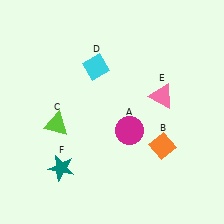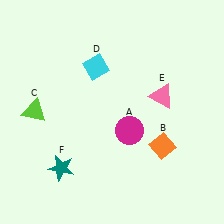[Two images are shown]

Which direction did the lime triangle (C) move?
The lime triangle (C) moved left.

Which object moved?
The lime triangle (C) moved left.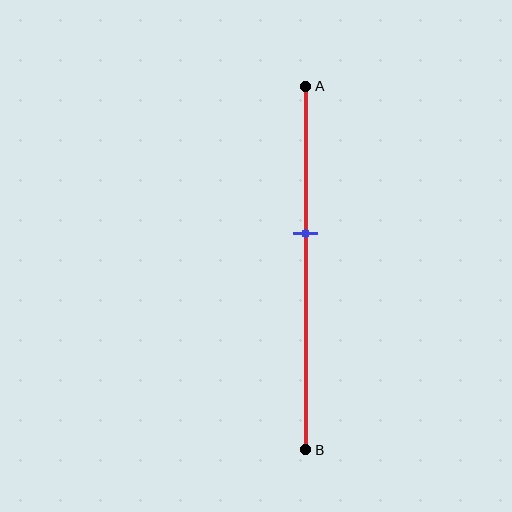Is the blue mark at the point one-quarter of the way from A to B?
No, the mark is at about 40% from A, not at the 25% one-quarter point.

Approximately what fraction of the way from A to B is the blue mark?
The blue mark is approximately 40% of the way from A to B.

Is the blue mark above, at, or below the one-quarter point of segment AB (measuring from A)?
The blue mark is below the one-quarter point of segment AB.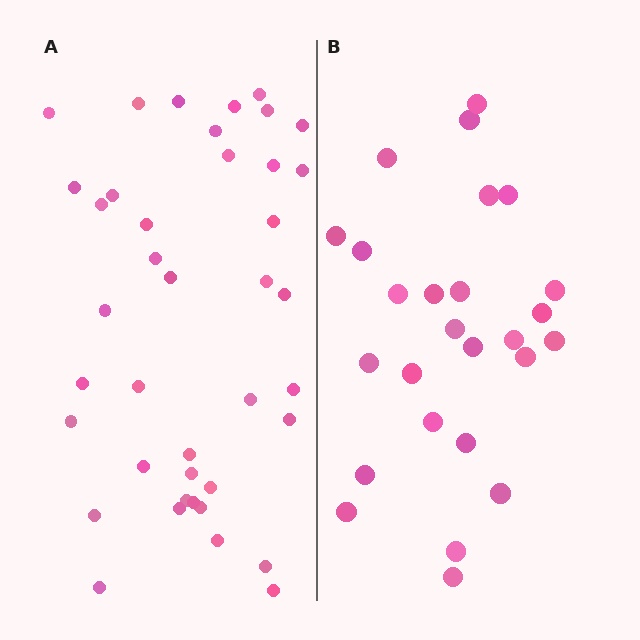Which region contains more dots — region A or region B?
Region A (the left region) has more dots.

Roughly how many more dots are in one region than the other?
Region A has approximately 15 more dots than region B.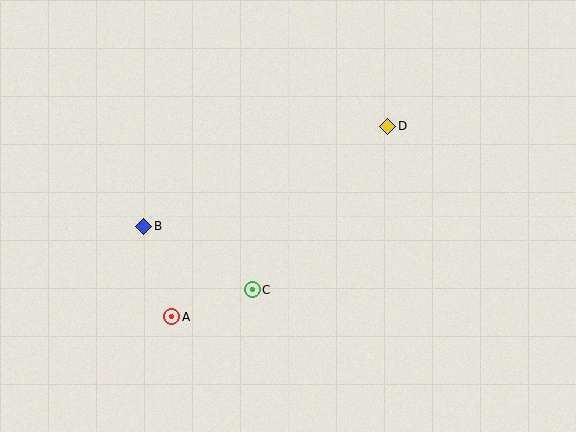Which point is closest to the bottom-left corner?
Point A is closest to the bottom-left corner.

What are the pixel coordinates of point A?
Point A is at (172, 317).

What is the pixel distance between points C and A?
The distance between C and A is 85 pixels.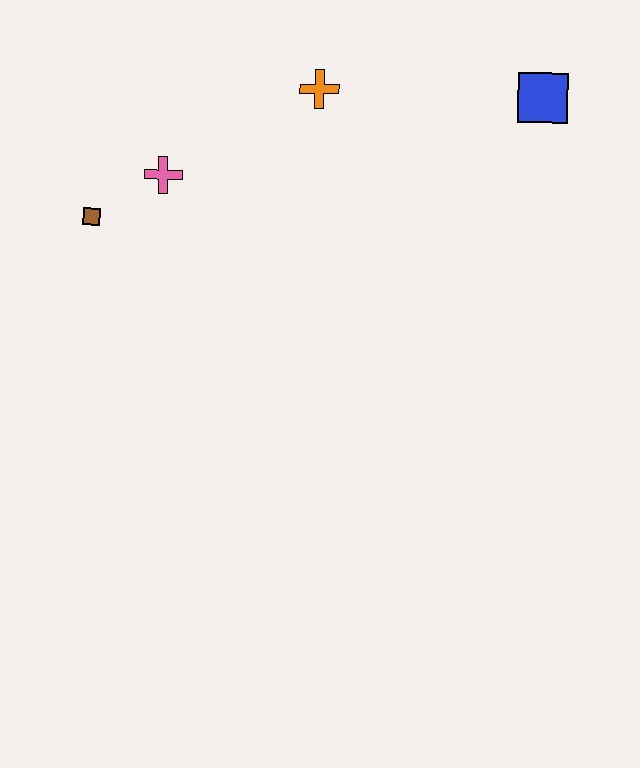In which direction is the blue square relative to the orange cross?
The blue square is to the right of the orange cross.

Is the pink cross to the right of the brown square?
Yes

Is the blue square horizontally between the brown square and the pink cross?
No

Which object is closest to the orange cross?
The pink cross is closest to the orange cross.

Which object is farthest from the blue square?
The brown square is farthest from the blue square.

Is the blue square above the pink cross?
Yes